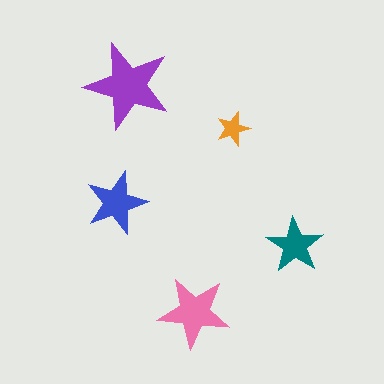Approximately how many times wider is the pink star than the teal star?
About 1.5 times wider.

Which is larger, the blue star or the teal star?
The blue one.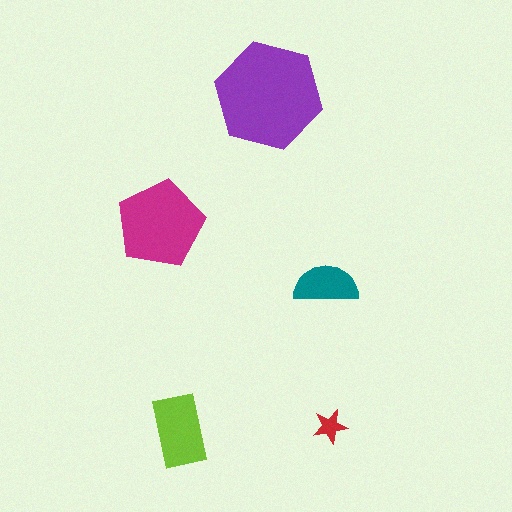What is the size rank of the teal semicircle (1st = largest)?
4th.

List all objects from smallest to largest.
The red star, the teal semicircle, the lime rectangle, the magenta pentagon, the purple hexagon.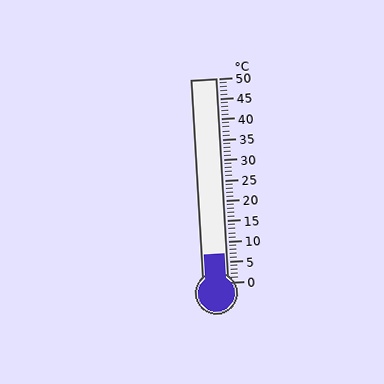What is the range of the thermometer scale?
The thermometer scale ranges from 0°C to 50°C.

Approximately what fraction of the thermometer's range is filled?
The thermometer is filled to approximately 15% of its range.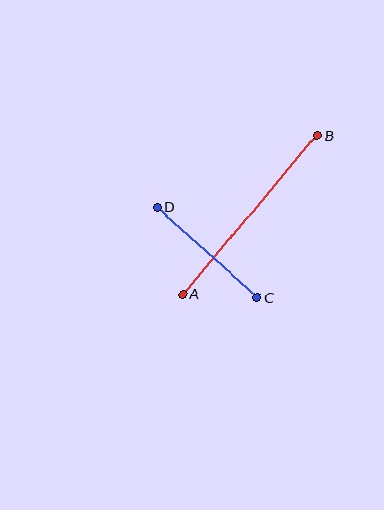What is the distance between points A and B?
The distance is approximately 208 pixels.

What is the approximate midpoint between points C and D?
The midpoint is at approximately (207, 252) pixels.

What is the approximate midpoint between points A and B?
The midpoint is at approximately (250, 215) pixels.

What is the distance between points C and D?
The distance is approximately 135 pixels.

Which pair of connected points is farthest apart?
Points A and B are farthest apart.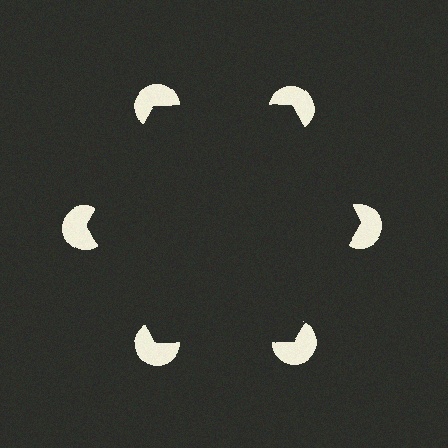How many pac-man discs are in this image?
There are 6 — one at each vertex of the illusory hexagon.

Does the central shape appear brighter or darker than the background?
It typically appears slightly darker than the background, even though no actual brightness change is drawn.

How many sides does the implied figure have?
6 sides.